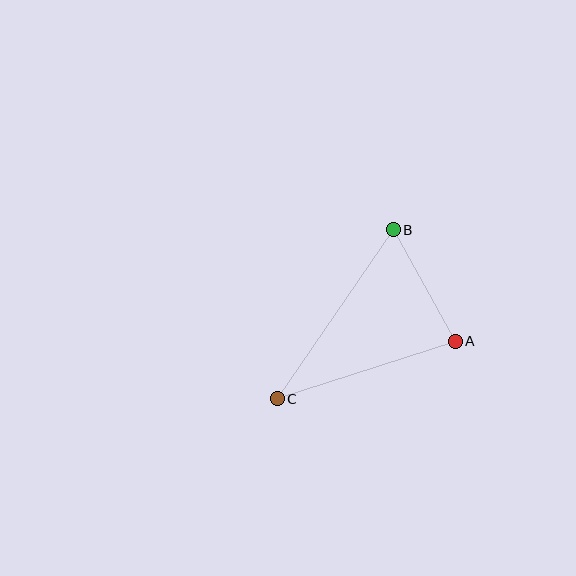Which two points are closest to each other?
Points A and B are closest to each other.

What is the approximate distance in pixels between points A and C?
The distance between A and C is approximately 187 pixels.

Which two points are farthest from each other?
Points B and C are farthest from each other.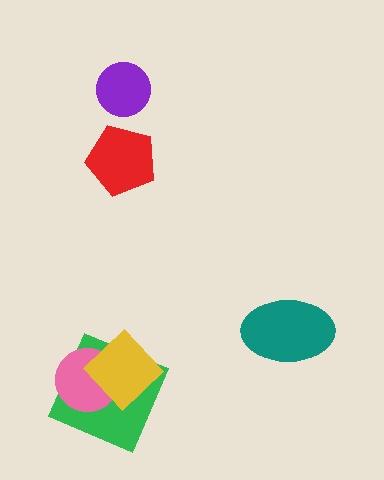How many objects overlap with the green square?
2 objects overlap with the green square.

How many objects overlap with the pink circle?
2 objects overlap with the pink circle.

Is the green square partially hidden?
Yes, it is partially covered by another shape.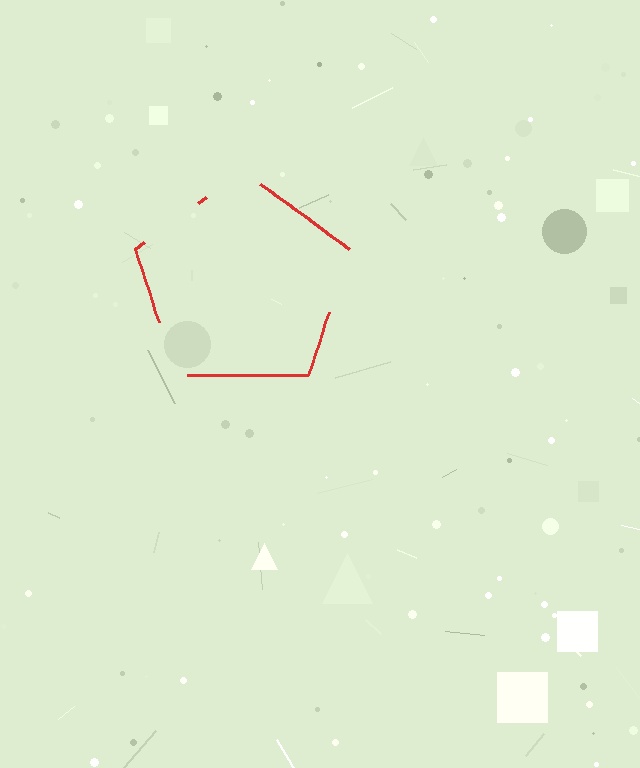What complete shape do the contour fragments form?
The contour fragments form a pentagon.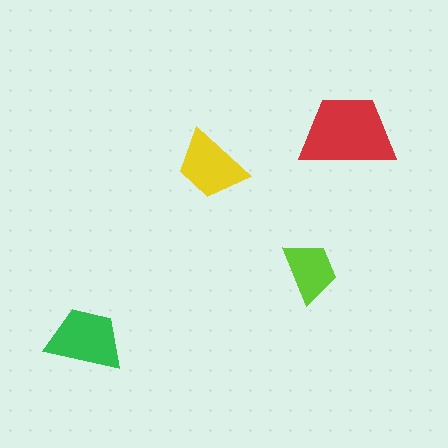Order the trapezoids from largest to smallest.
the red one, the green one, the yellow one, the lime one.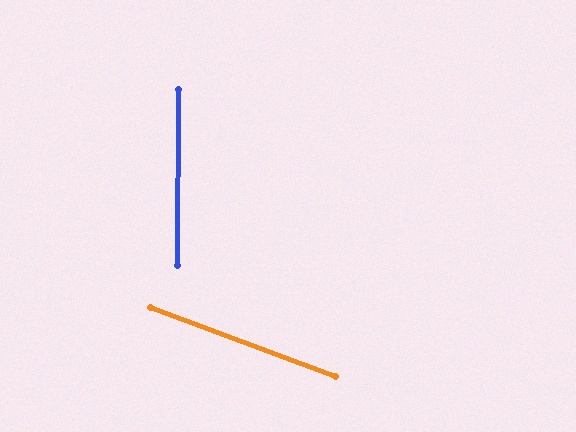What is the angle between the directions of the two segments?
Approximately 70 degrees.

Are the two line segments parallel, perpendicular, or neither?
Neither parallel nor perpendicular — they differ by about 70°.